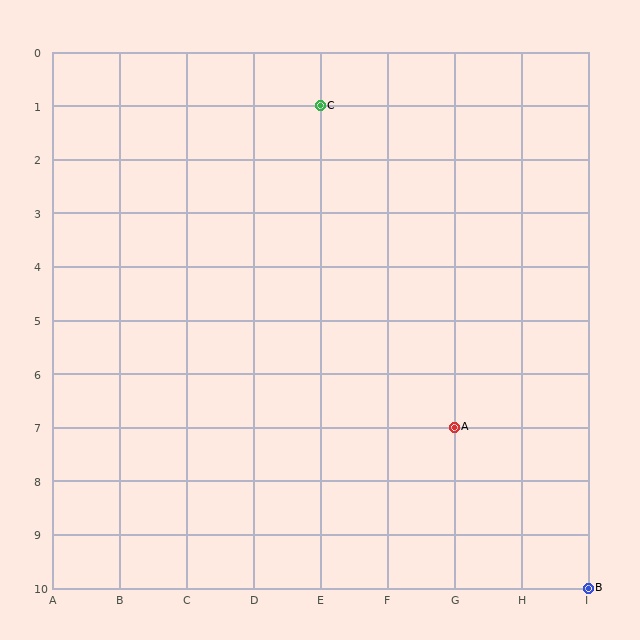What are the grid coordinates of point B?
Point B is at grid coordinates (I, 10).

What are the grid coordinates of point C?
Point C is at grid coordinates (E, 1).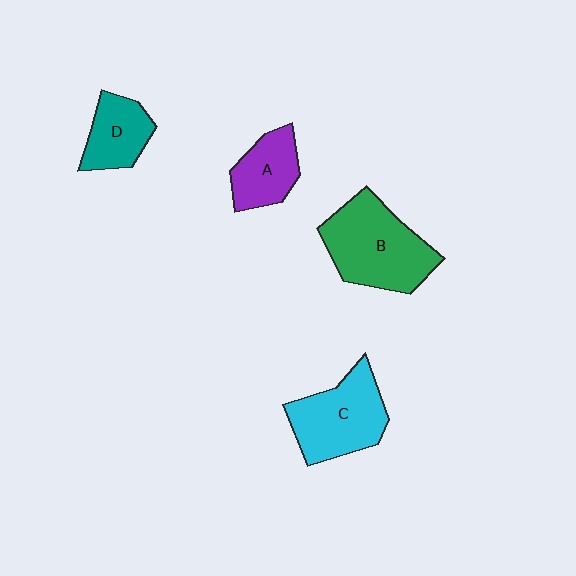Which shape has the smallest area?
Shape D (teal).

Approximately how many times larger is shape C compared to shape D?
Approximately 1.6 times.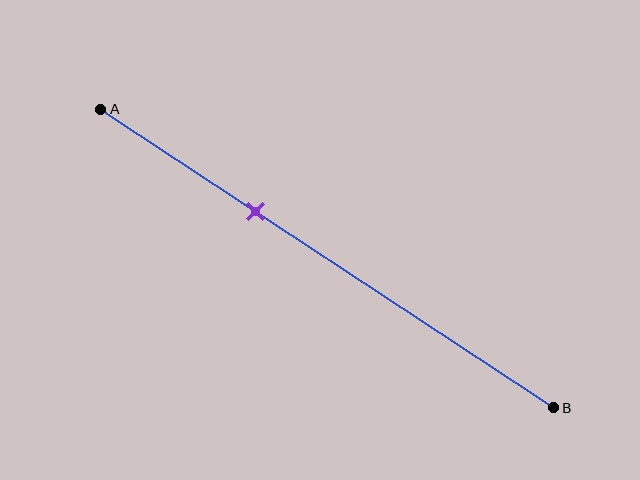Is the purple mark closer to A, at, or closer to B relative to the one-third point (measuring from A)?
The purple mark is approximately at the one-third point of segment AB.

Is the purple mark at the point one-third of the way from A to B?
Yes, the mark is approximately at the one-third point.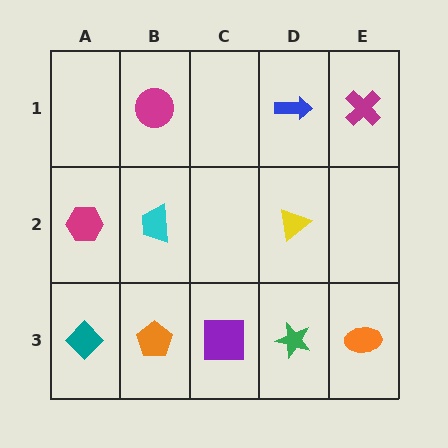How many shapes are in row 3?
5 shapes.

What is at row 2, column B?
A cyan trapezoid.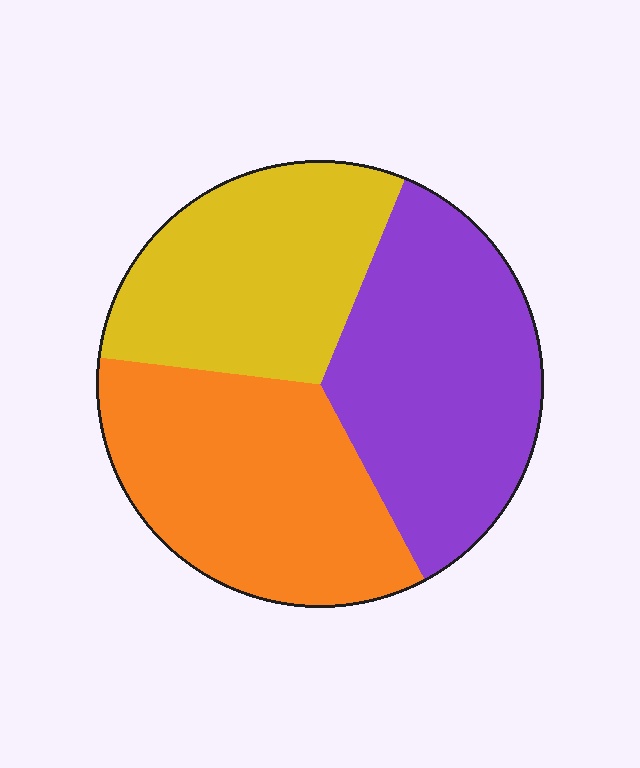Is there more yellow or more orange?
Orange.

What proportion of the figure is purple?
Purple takes up about three eighths (3/8) of the figure.